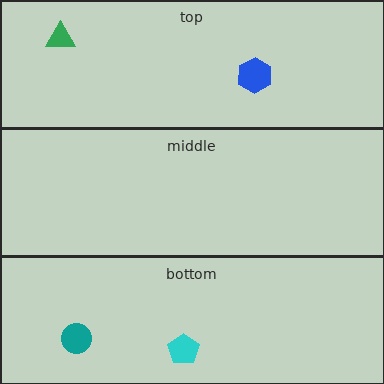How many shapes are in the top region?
2.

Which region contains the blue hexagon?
The top region.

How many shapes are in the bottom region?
2.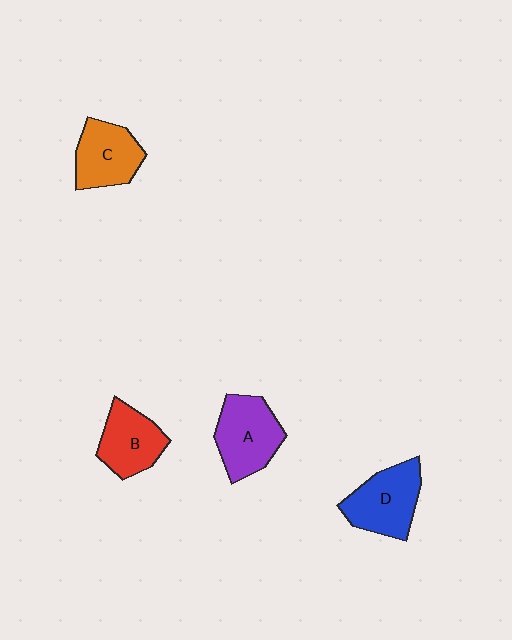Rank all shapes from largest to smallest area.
From largest to smallest: A (purple), D (blue), C (orange), B (red).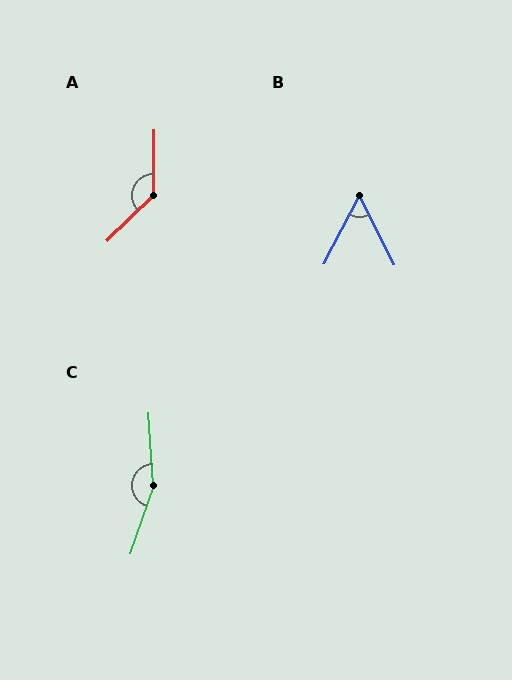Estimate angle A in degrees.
Approximately 135 degrees.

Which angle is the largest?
C, at approximately 158 degrees.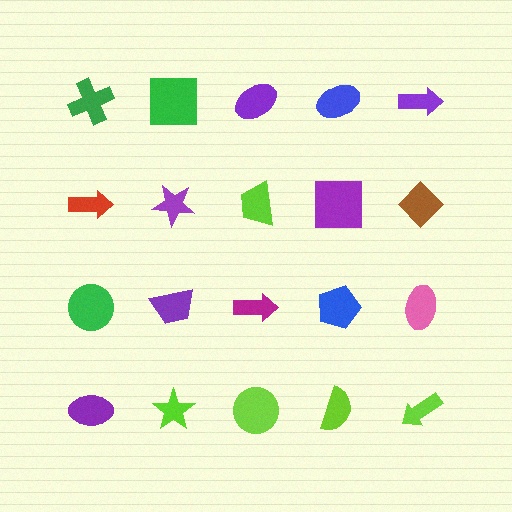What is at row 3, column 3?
A magenta arrow.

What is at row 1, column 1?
A green cross.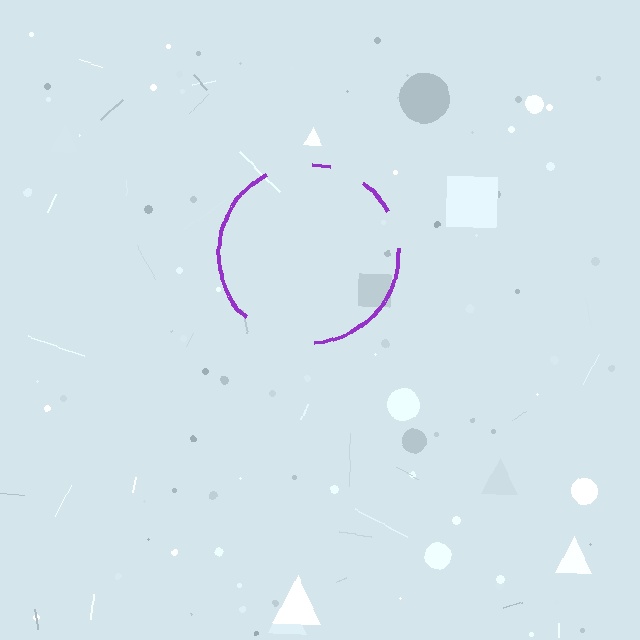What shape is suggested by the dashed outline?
The dashed outline suggests a circle.